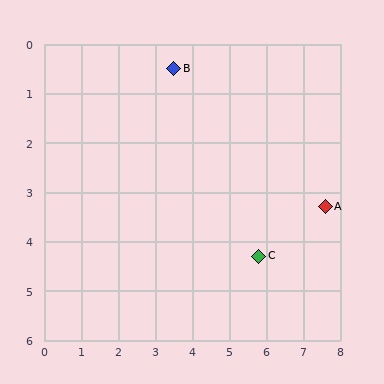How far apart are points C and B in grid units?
Points C and B are about 4.4 grid units apart.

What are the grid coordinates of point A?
Point A is at approximately (7.6, 3.3).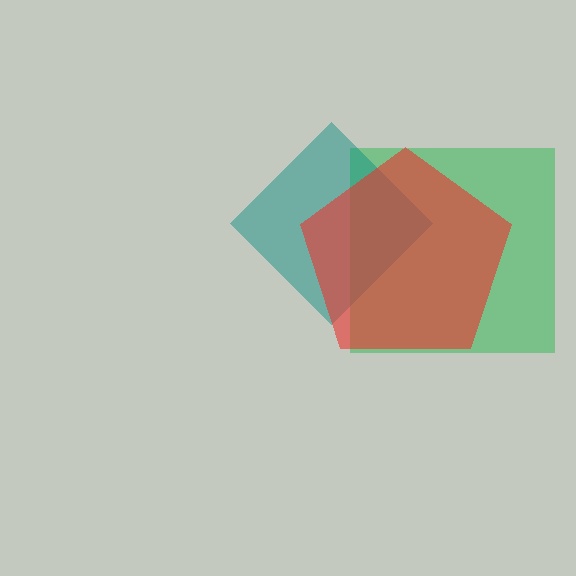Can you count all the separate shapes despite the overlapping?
Yes, there are 3 separate shapes.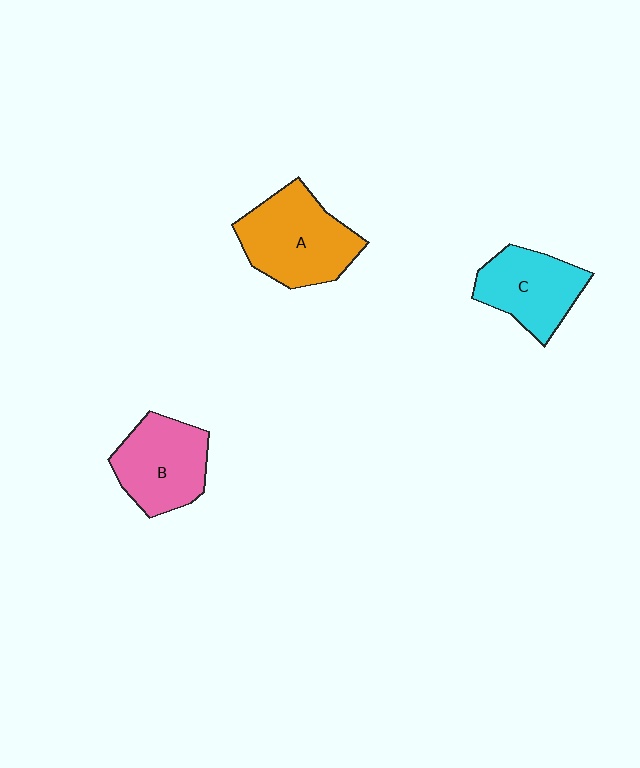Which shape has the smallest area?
Shape C (cyan).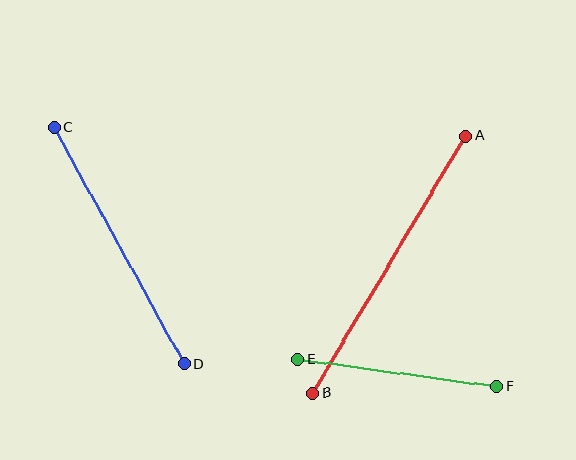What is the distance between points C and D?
The distance is approximately 270 pixels.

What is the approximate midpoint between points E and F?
The midpoint is at approximately (397, 373) pixels.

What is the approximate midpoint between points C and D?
The midpoint is at approximately (119, 246) pixels.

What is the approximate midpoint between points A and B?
The midpoint is at approximately (389, 264) pixels.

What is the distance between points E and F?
The distance is approximately 201 pixels.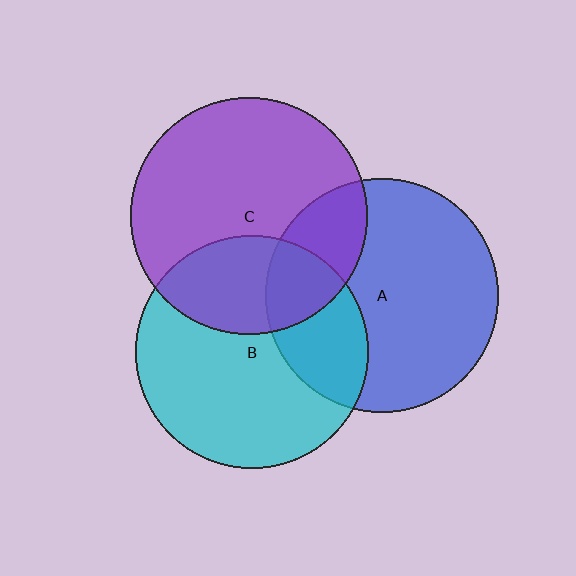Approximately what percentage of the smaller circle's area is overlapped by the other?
Approximately 30%.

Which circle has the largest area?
Circle C (purple).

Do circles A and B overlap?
Yes.